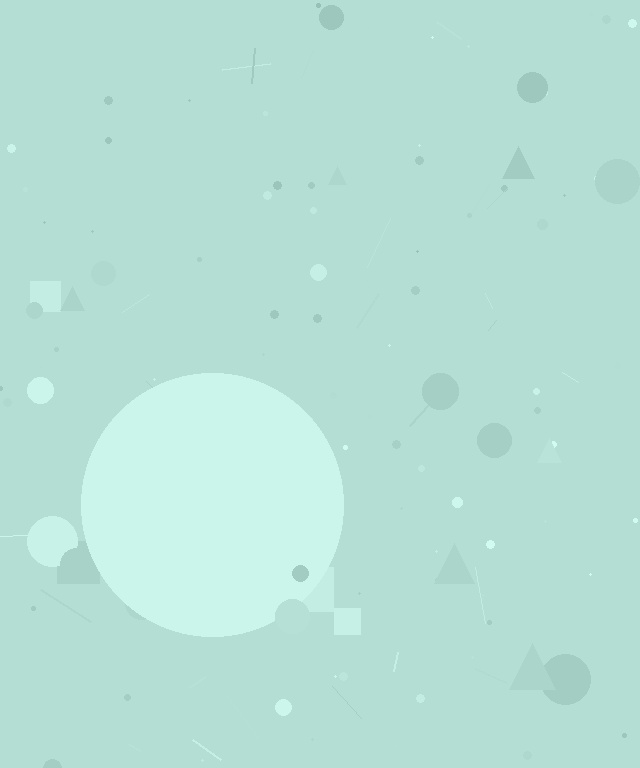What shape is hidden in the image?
A circle is hidden in the image.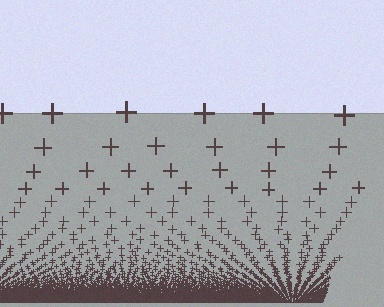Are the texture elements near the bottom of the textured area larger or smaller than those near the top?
Smaller. The gradient is inverted — elements near the bottom are smaller and denser.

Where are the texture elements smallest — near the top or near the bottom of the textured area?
Near the bottom.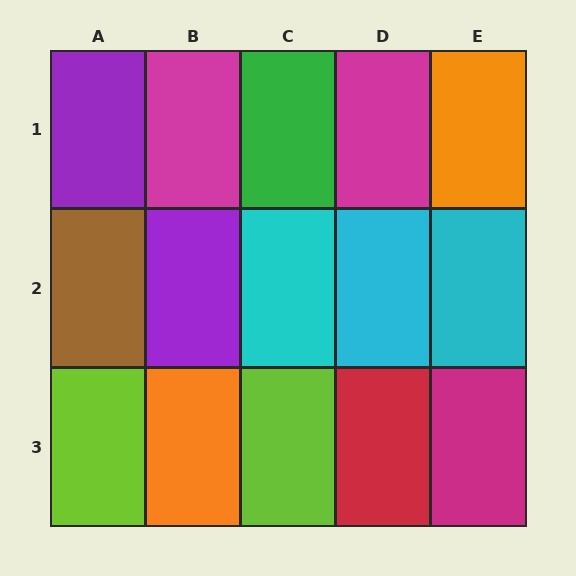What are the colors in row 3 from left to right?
Lime, orange, lime, red, magenta.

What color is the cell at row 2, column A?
Brown.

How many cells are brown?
1 cell is brown.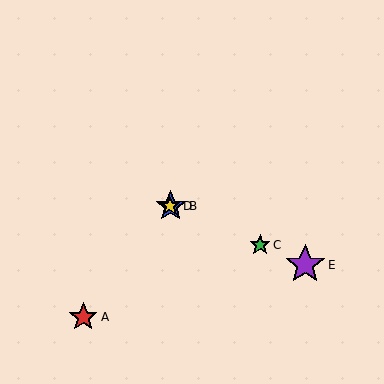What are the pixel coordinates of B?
Object B is at (171, 206).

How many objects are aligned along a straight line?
4 objects (B, C, D, E) are aligned along a straight line.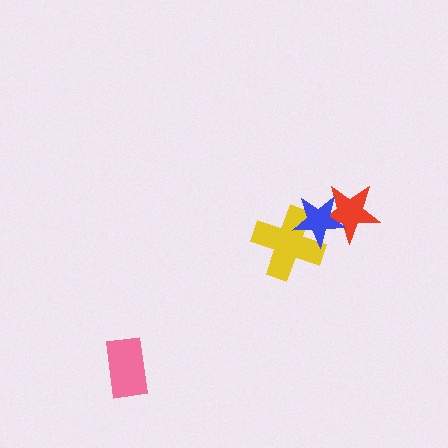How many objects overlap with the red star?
1 object overlaps with the red star.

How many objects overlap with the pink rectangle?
0 objects overlap with the pink rectangle.